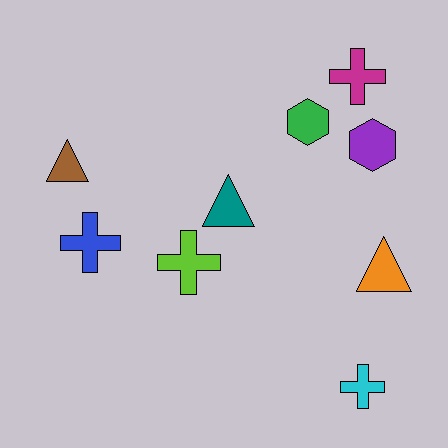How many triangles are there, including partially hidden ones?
There are 3 triangles.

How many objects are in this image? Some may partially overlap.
There are 9 objects.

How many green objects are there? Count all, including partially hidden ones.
There is 1 green object.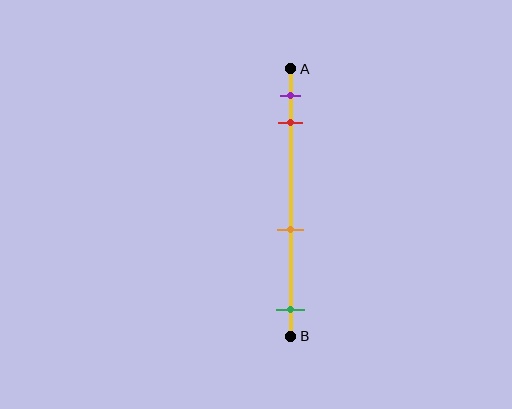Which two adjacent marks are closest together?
The purple and red marks are the closest adjacent pair.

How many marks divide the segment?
There are 4 marks dividing the segment.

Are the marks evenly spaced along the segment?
No, the marks are not evenly spaced.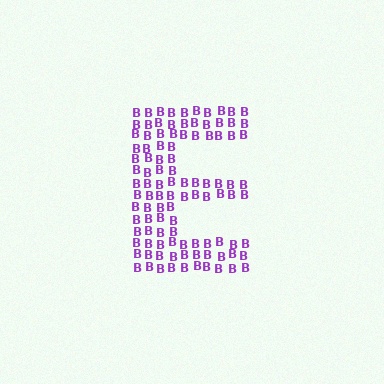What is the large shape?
The large shape is the letter E.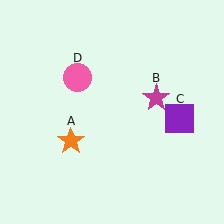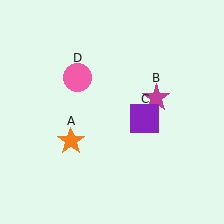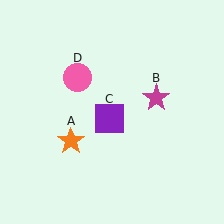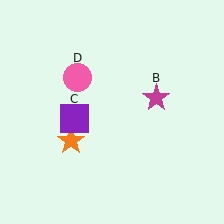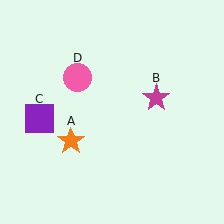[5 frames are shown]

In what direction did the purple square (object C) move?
The purple square (object C) moved left.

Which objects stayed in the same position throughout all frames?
Orange star (object A) and magenta star (object B) and pink circle (object D) remained stationary.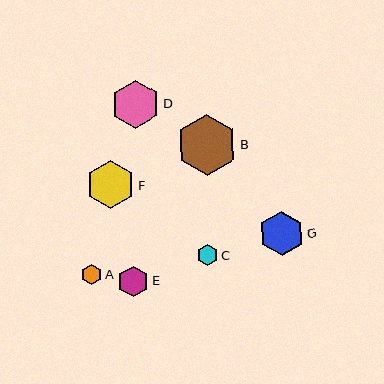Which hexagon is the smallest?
Hexagon A is the smallest with a size of approximately 20 pixels.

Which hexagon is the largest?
Hexagon B is the largest with a size of approximately 61 pixels.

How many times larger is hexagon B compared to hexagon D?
Hexagon B is approximately 1.3 times the size of hexagon D.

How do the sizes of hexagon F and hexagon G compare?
Hexagon F and hexagon G are approximately the same size.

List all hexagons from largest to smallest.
From largest to smallest: B, F, D, G, E, C, A.